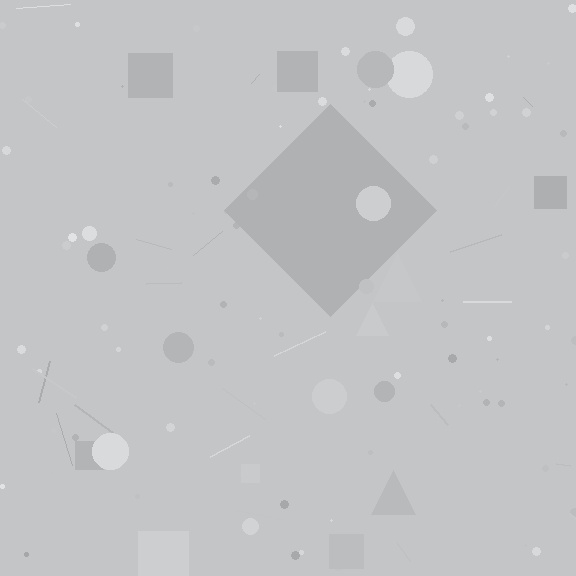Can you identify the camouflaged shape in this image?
The camouflaged shape is a diamond.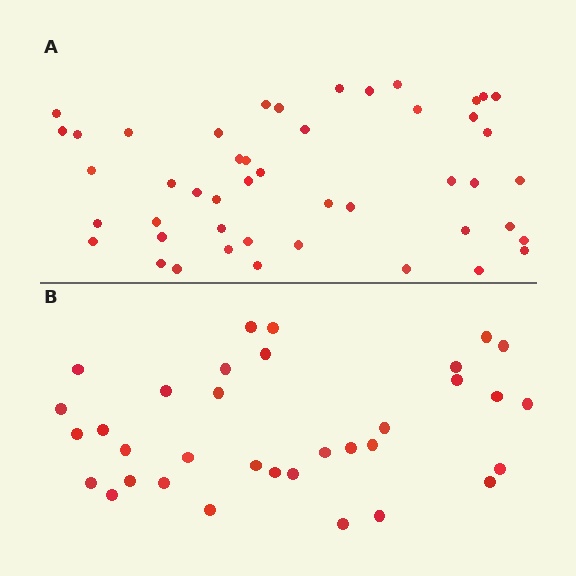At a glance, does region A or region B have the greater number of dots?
Region A (the top region) has more dots.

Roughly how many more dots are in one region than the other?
Region A has approximately 15 more dots than region B.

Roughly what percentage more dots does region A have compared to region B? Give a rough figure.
About 40% more.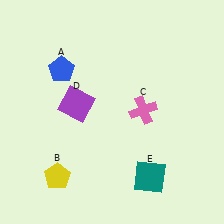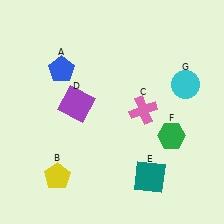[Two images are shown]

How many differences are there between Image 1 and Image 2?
There are 2 differences between the two images.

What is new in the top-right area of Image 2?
A cyan circle (G) was added in the top-right area of Image 2.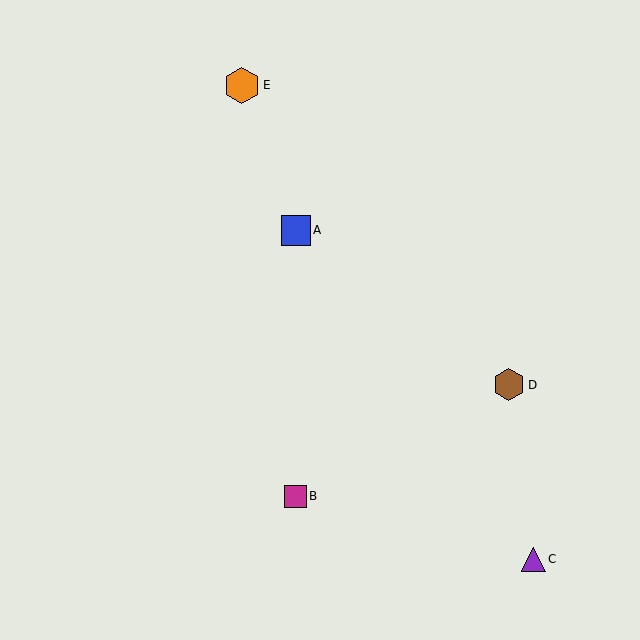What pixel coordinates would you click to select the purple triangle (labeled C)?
Click at (533, 559) to select the purple triangle C.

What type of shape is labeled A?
Shape A is a blue square.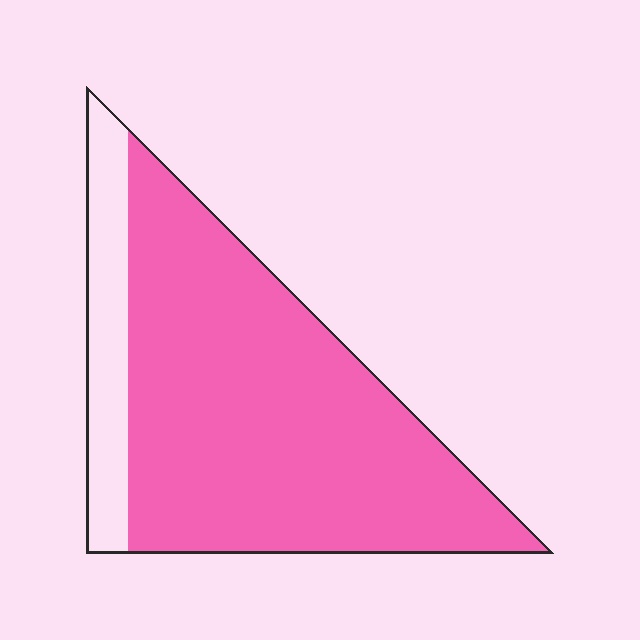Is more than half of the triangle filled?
Yes.